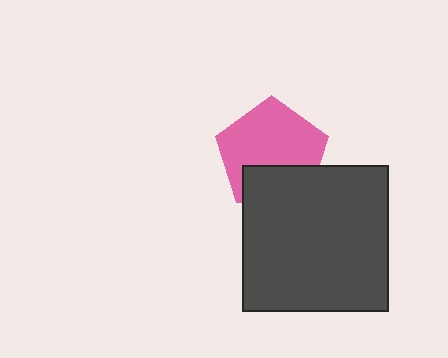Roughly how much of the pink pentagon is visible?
Most of it is visible (roughly 68%).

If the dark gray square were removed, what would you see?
You would see the complete pink pentagon.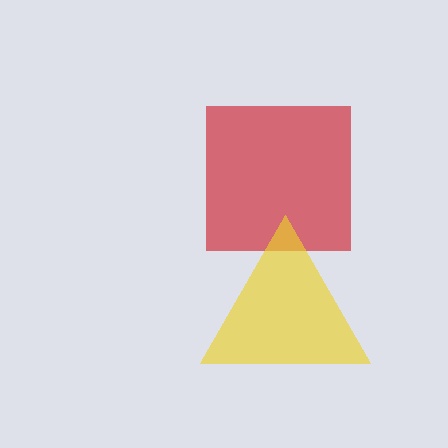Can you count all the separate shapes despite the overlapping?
Yes, there are 2 separate shapes.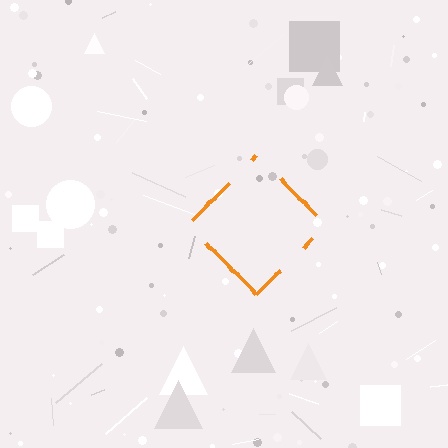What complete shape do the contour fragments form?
The contour fragments form a diamond.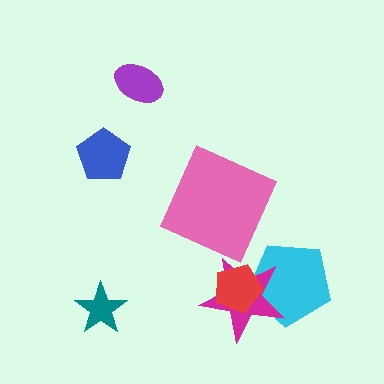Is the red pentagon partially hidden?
No, no other shape covers it.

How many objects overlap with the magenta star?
2 objects overlap with the magenta star.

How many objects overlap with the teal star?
0 objects overlap with the teal star.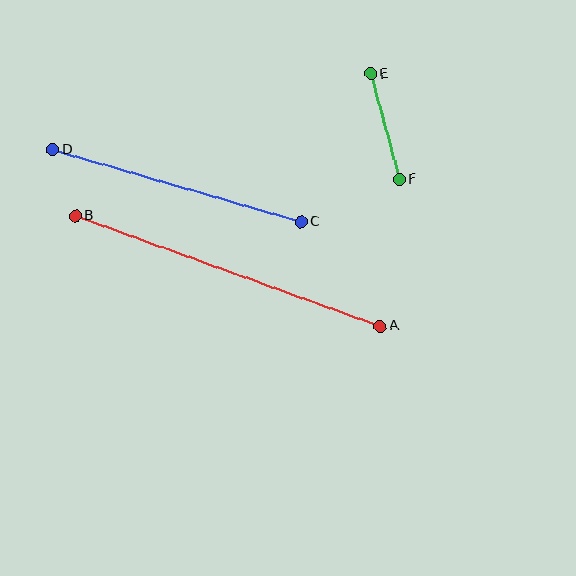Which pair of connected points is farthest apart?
Points A and B are farthest apart.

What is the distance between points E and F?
The distance is approximately 109 pixels.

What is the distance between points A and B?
The distance is approximately 324 pixels.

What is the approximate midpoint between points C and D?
The midpoint is at approximately (177, 186) pixels.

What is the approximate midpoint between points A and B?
The midpoint is at approximately (228, 271) pixels.